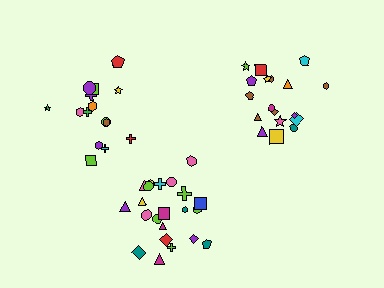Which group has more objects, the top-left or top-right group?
The top-right group.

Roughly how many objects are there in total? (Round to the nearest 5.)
Roughly 55 objects in total.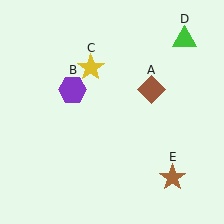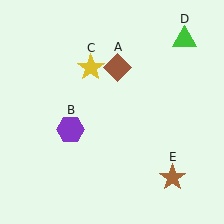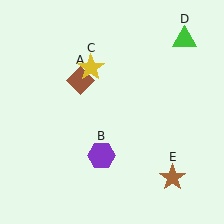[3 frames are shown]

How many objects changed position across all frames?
2 objects changed position: brown diamond (object A), purple hexagon (object B).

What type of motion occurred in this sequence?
The brown diamond (object A), purple hexagon (object B) rotated counterclockwise around the center of the scene.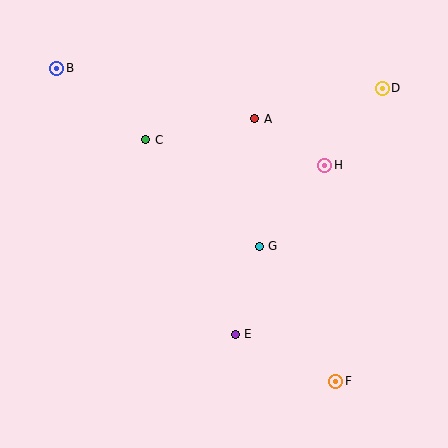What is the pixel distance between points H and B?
The distance between H and B is 285 pixels.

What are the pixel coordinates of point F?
Point F is at (336, 381).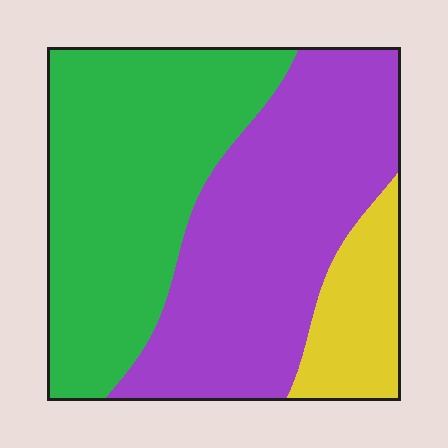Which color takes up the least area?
Yellow, at roughly 15%.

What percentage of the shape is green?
Green covers 43% of the shape.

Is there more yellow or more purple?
Purple.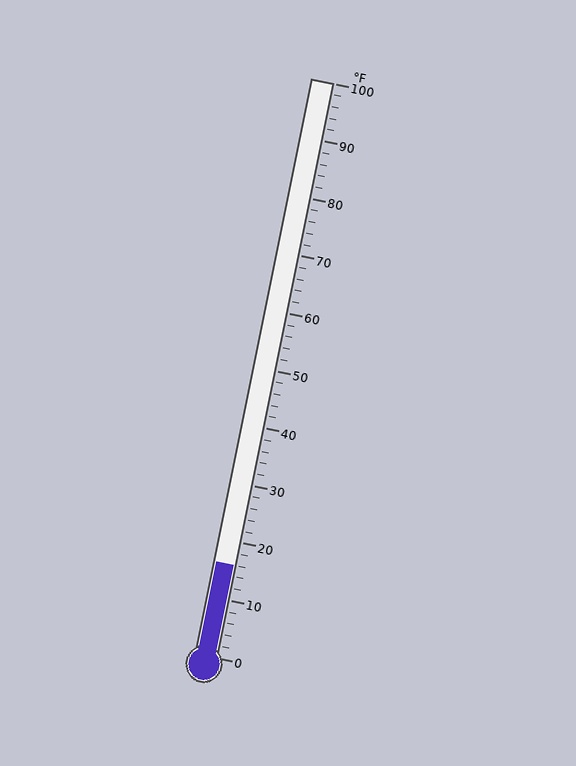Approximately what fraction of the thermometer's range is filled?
The thermometer is filled to approximately 15% of its range.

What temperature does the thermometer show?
The thermometer shows approximately 16°F.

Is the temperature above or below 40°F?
The temperature is below 40°F.